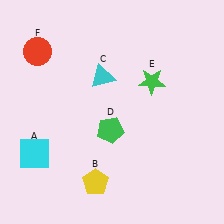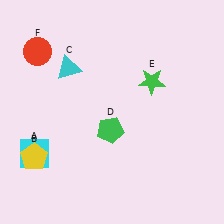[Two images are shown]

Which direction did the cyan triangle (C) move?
The cyan triangle (C) moved left.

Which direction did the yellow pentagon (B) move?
The yellow pentagon (B) moved left.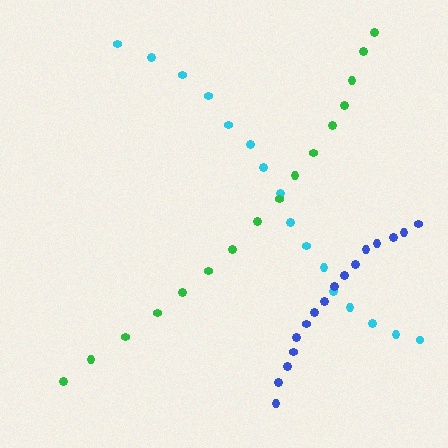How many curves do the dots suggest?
There are 3 distinct paths.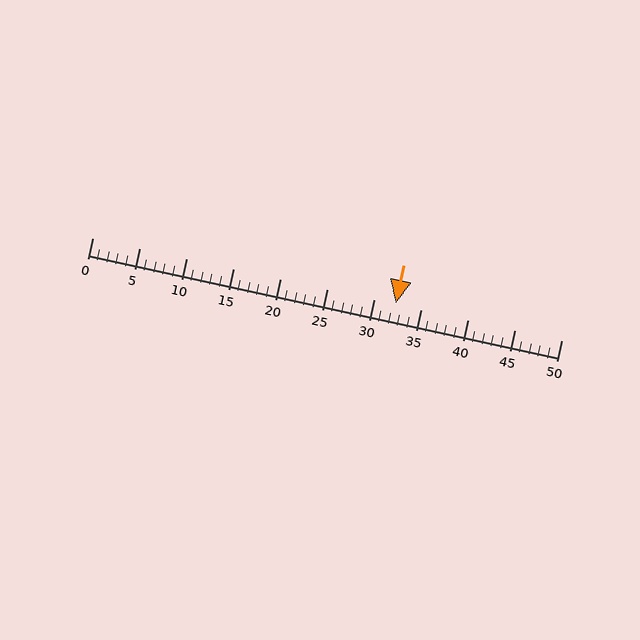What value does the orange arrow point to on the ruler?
The orange arrow points to approximately 32.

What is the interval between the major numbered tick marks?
The major tick marks are spaced 5 units apart.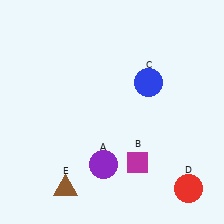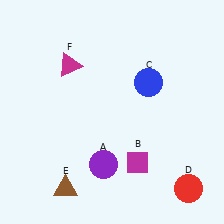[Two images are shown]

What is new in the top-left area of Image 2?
A magenta triangle (F) was added in the top-left area of Image 2.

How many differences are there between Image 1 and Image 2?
There is 1 difference between the two images.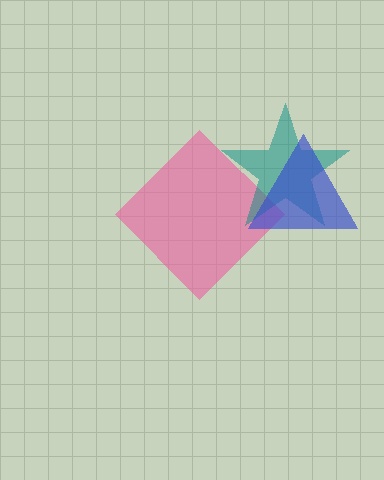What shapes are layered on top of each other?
The layered shapes are: a pink diamond, a teal star, a blue triangle.